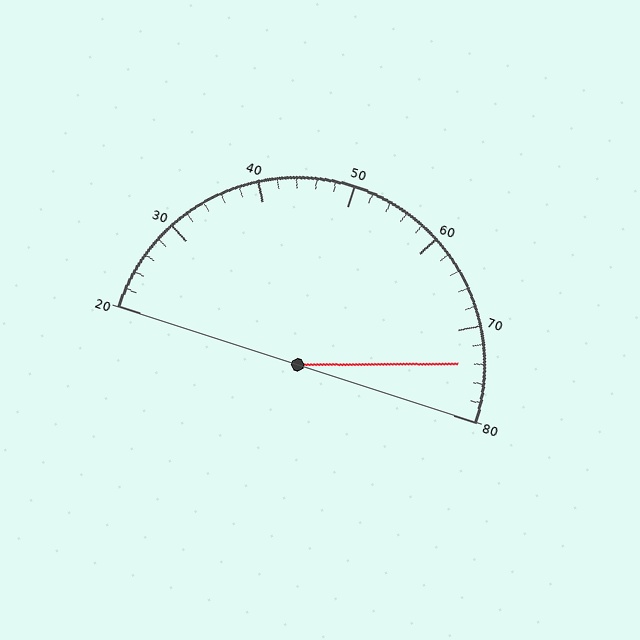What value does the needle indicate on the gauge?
The needle indicates approximately 74.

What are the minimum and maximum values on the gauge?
The gauge ranges from 20 to 80.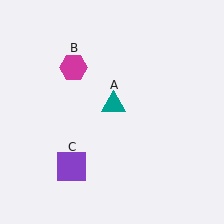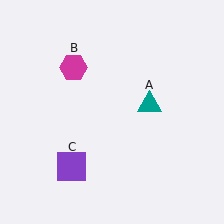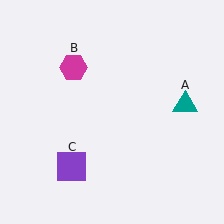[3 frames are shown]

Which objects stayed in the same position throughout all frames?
Magenta hexagon (object B) and purple square (object C) remained stationary.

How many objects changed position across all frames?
1 object changed position: teal triangle (object A).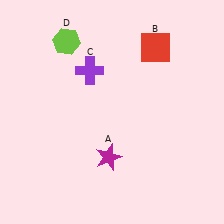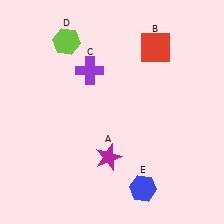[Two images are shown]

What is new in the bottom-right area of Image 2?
A blue hexagon (E) was added in the bottom-right area of Image 2.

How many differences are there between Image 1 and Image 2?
There is 1 difference between the two images.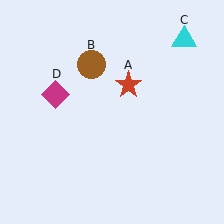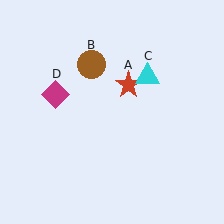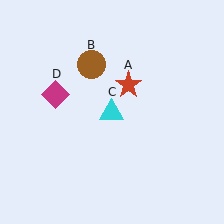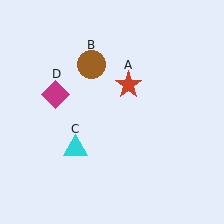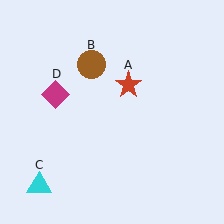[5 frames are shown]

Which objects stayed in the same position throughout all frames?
Red star (object A) and brown circle (object B) and magenta diamond (object D) remained stationary.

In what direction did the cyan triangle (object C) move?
The cyan triangle (object C) moved down and to the left.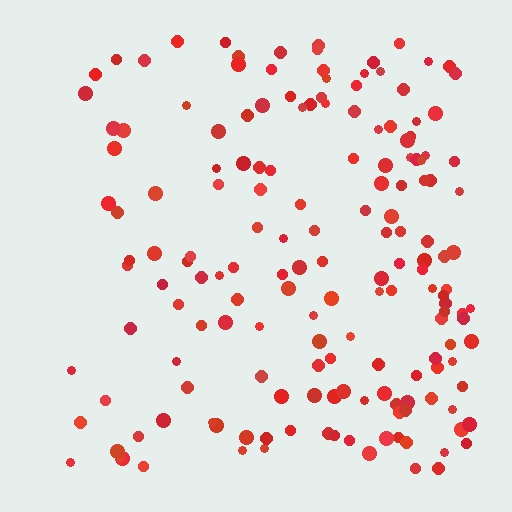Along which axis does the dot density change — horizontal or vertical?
Horizontal.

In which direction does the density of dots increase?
From left to right, with the right side densest.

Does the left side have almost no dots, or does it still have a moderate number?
Still a moderate number, just noticeably fewer than the right.